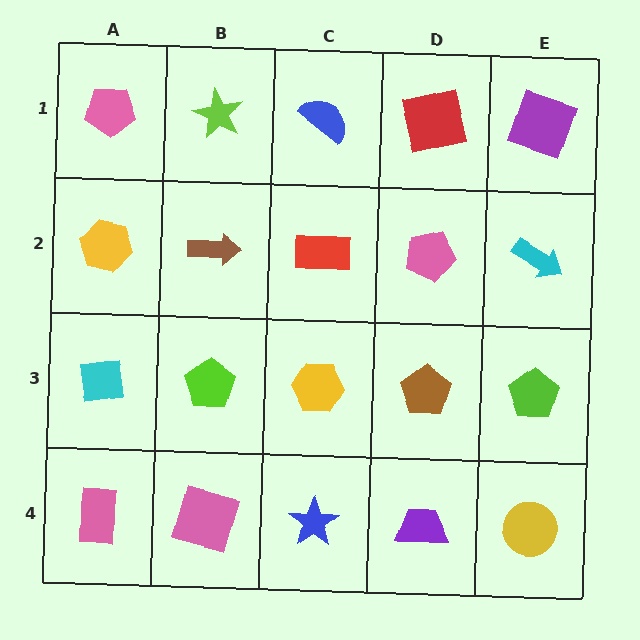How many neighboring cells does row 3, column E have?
3.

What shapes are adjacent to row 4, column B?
A lime pentagon (row 3, column B), a pink rectangle (row 4, column A), a blue star (row 4, column C).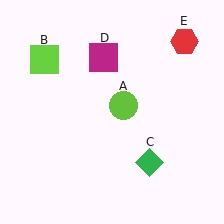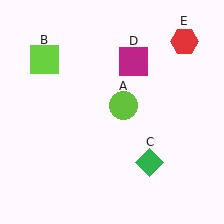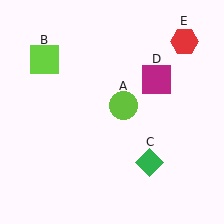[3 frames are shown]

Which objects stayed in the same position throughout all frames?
Lime circle (object A) and lime square (object B) and green diamond (object C) and red hexagon (object E) remained stationary.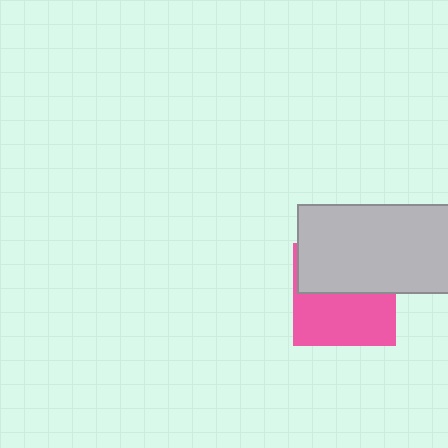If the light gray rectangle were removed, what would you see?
You would see the complete pink square.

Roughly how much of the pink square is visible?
About half of it is visible (roughly 53%).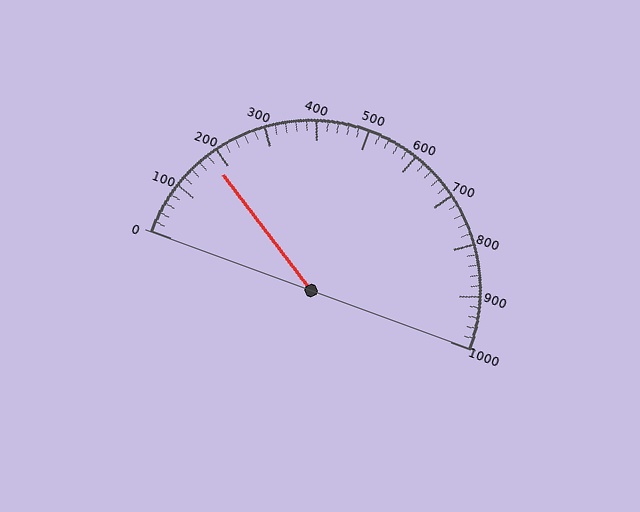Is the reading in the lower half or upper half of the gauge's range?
The reading is in the lower half of the range (0 to 1000).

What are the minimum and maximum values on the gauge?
The gauge ranges from 0 to 1000.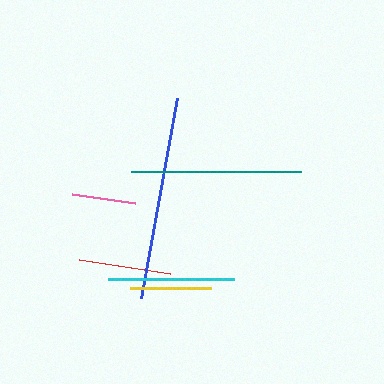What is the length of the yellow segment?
The yellow segment is approximately 82 pixels long.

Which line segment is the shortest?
The pink line is the shortest at approximately 64 pixels.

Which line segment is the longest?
The blue line is the longest at approximately 203 pixels.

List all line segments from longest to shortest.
From longest to shortest: blue, teal, cyan, red, yellow, pink.